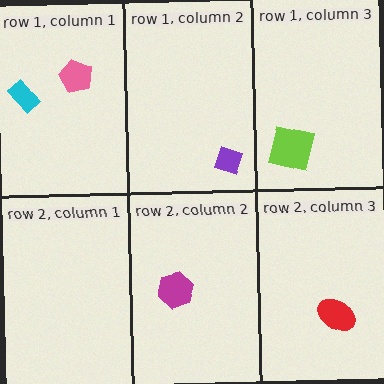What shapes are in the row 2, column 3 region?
The red ellipse.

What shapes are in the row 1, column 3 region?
The lime square.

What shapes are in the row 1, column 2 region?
The purple diamond.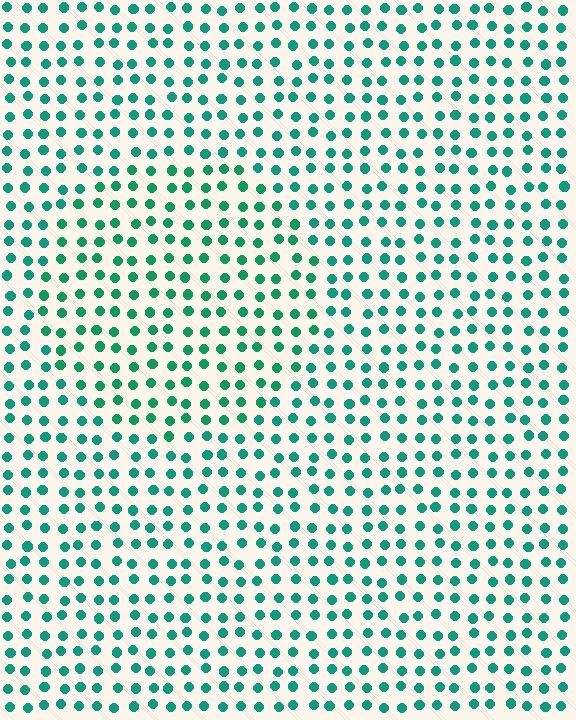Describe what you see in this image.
The image is filled with small teal elements in a uniform arrangement. A circle-shaped region is visible where the elements are tinted to a slightly different hue, forming a subtle color boundary.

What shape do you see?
I see a circle.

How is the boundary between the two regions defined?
The boundary is defined purely by a slight shift in hue (about 15 degrees). Spacing, size, and orientation are identical on both sides.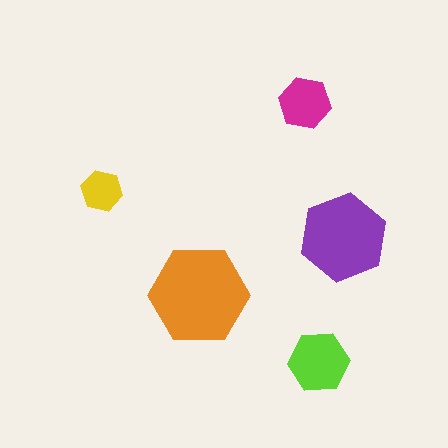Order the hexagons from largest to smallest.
the orange one, the purple one, the lime one, the magenta one, the yellow one.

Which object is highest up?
The magenta hexagon is topmost.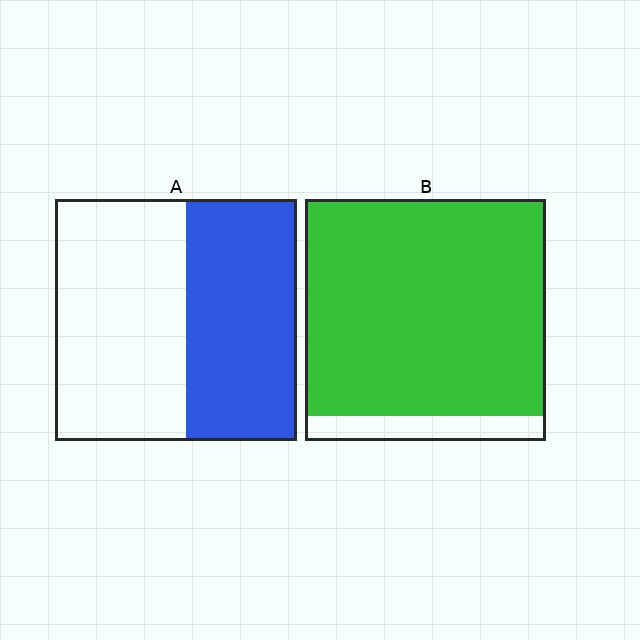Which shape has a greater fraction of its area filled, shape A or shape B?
Shape B.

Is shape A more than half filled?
No.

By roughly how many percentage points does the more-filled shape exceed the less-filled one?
By roughly 45 percentage points (B over A).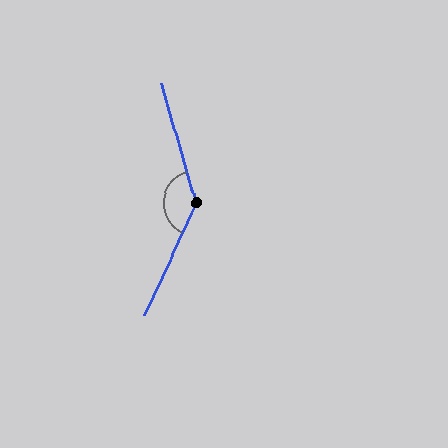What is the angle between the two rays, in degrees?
Approximately 139 degrees.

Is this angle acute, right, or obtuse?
It is obtuse.